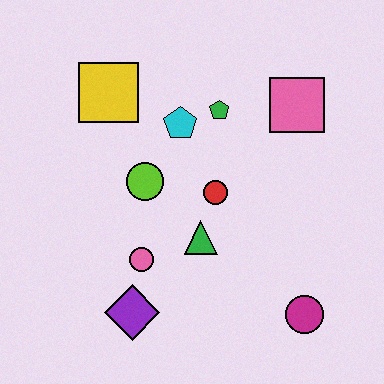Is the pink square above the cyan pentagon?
Yes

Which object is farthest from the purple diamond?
The pink square is farthest from the purple diamond.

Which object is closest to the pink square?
The green pentagon is closest to the pink square.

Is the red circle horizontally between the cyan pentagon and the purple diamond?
No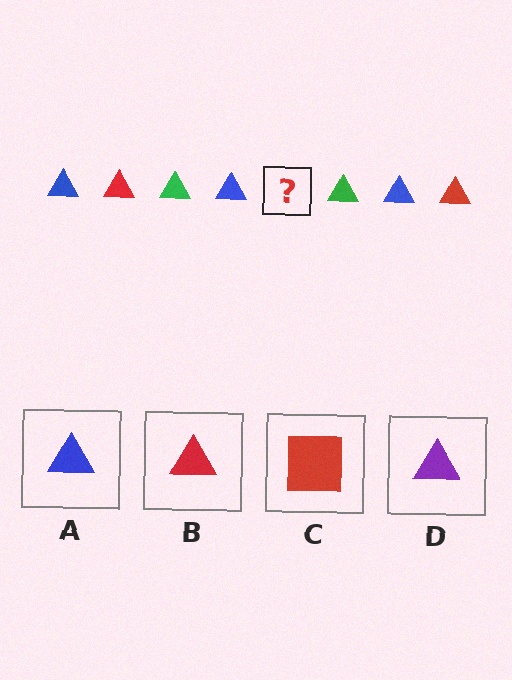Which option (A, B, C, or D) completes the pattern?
B.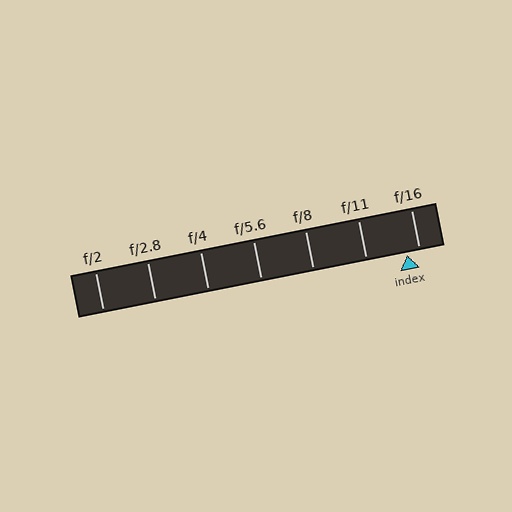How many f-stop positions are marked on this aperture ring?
There are 7 f-stop positions marked.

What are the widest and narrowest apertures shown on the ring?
The widest aperture shown is f/2 and the narrowest is f/16.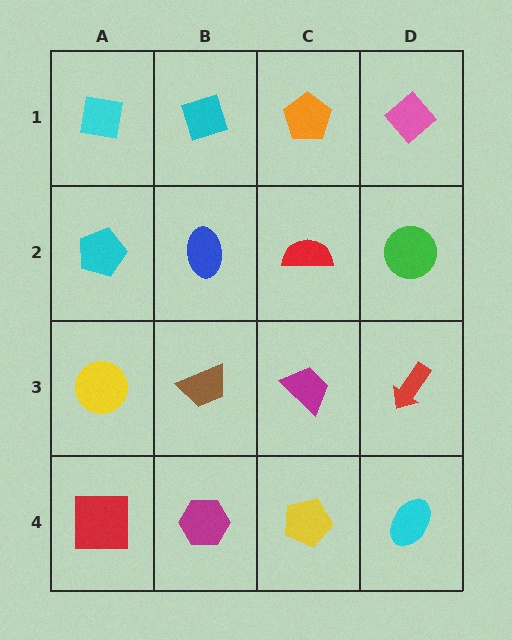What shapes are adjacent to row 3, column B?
A blue ellipse (row 2, column B), a magenta hexagon (row 4, column B), a yellow circle (row 3, column A), a magenta trapezoid (row 3, column C).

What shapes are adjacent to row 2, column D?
A pink diamond (row 1, column D), a red arrow (row 3, column D), a red semicircle (row 2, column C).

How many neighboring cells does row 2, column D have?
3.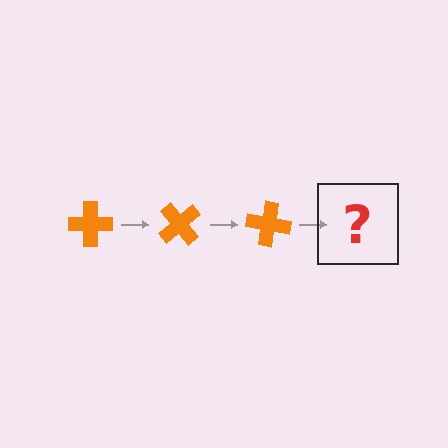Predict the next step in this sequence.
The next step is an orange cross rotated 150 degrees.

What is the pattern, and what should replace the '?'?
The pattern is that the cross rotates 50 degrees each step. The '?' should be an orange cross rotated 150 degrees.